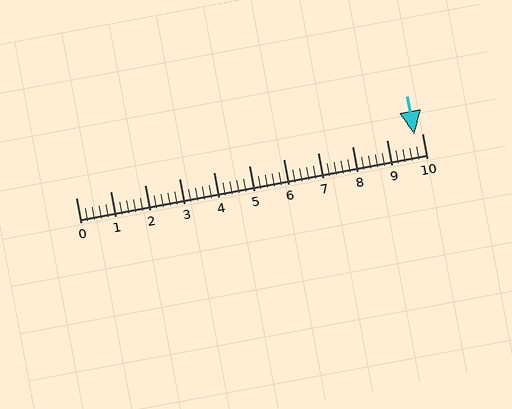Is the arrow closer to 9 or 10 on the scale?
The arrow is closer to 10.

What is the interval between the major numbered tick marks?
The major tick marks are spaced 1 units apart.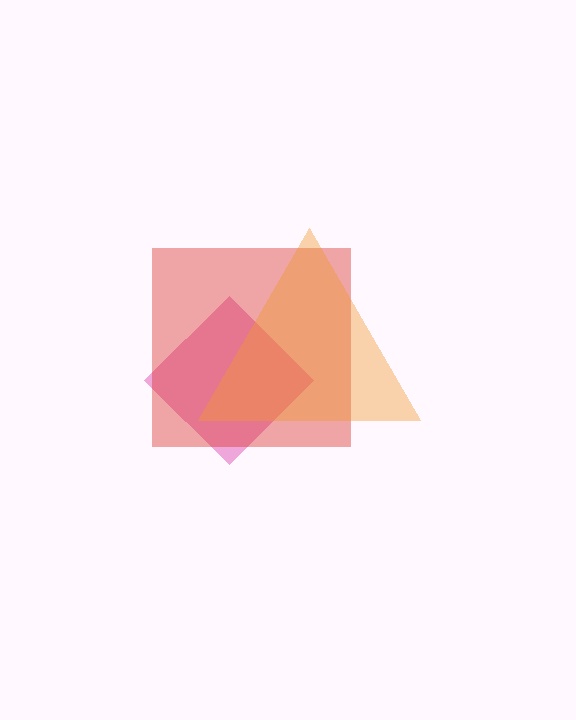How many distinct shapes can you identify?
There are 3 distinct shapes: a pink diamond, a red square, an orange triangle.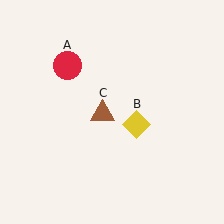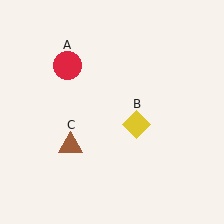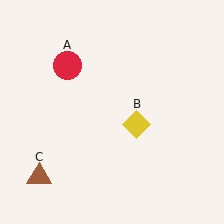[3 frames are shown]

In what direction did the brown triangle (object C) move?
The brown triangle (object C) moved down and to the left.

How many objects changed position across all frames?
1 object changed position: brown triangle (object C).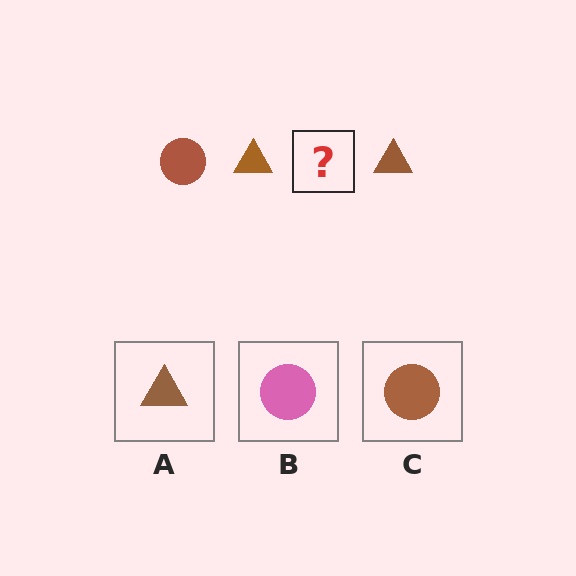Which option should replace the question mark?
Option C.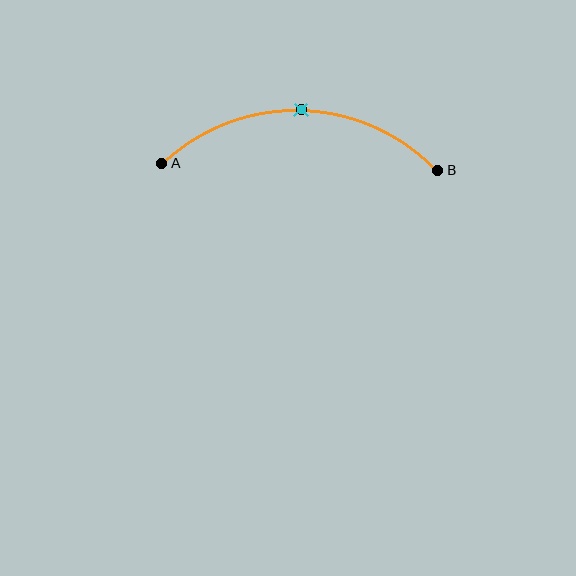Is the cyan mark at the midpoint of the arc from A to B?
Yes. The cyan mark lies on the arc at equal arc-length from both A and B — it is the arc midpoint.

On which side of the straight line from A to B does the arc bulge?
The arc bulges above the straight line connecting A and B.